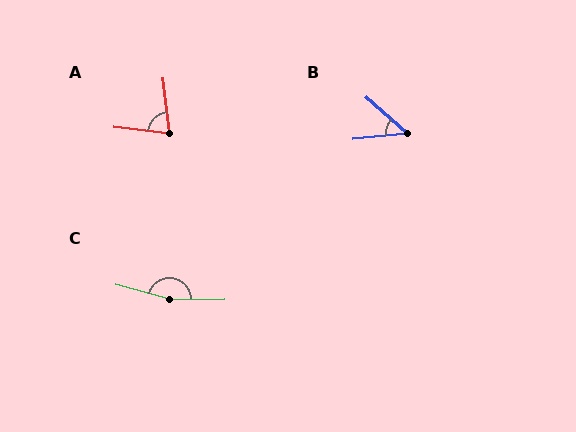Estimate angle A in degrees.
Approximately 76 degrees.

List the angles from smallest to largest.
B (47°), A (76°), C (165°).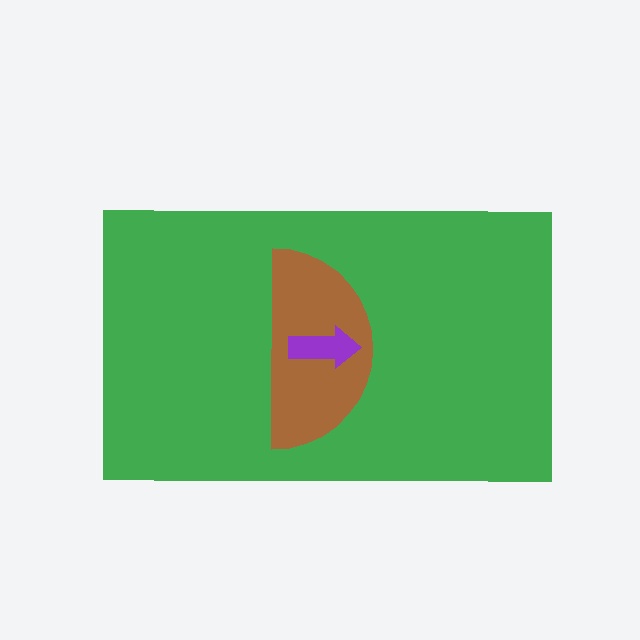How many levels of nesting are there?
3.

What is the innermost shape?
The purple arrow.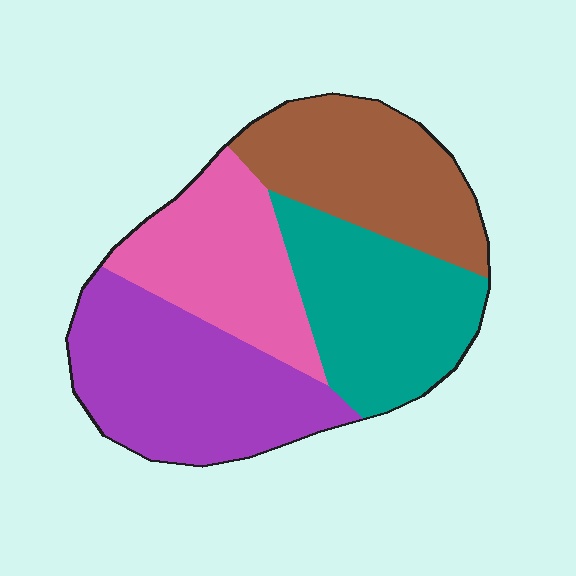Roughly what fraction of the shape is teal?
Teal covers around 25% of the shape.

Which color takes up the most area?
Purple, at roughly 30%.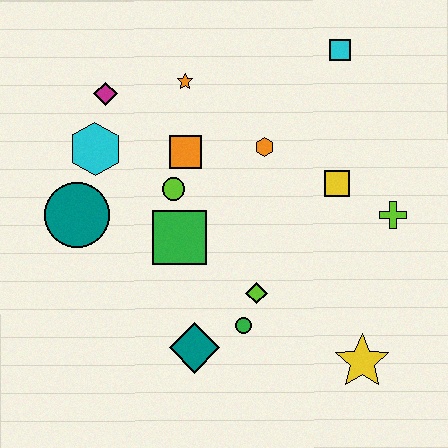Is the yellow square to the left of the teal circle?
No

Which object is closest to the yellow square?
The lime cross is closest to the yellow square.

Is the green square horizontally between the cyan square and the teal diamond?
No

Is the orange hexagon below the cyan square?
Yes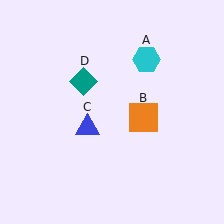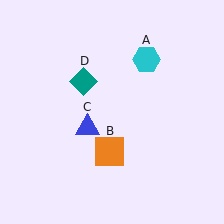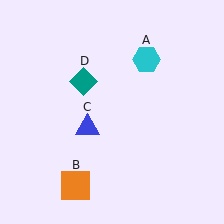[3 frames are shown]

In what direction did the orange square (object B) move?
The orange square (object B) moved down and to the left.